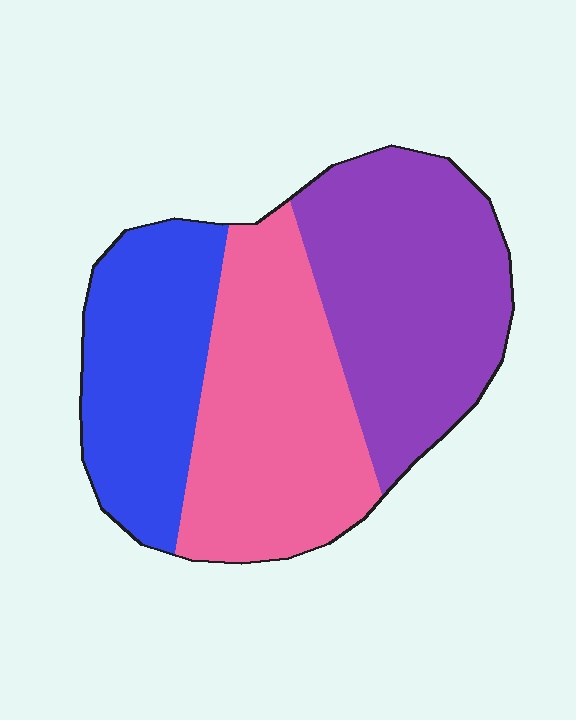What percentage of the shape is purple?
Purple takes up about three eighths (3/8) of the shape.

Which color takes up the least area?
Blue, at roughly 25%.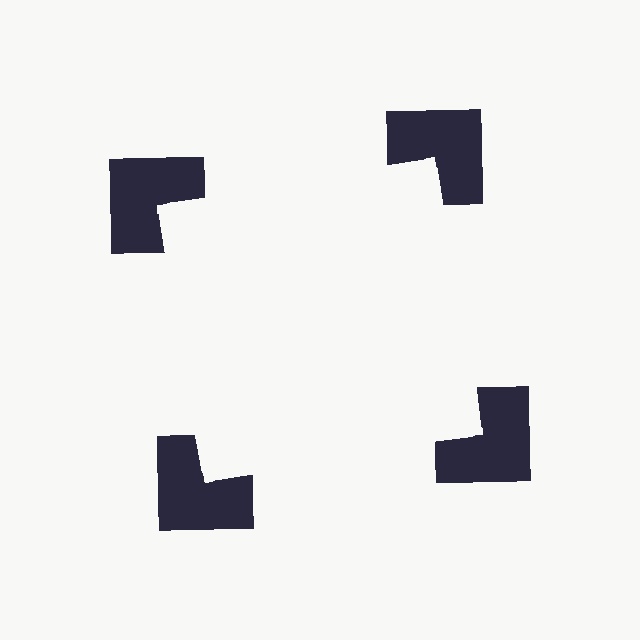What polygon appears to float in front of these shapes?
An illusory square — its edges are inferred from the aligned wedge cuts in the notched squares, not physically drawn.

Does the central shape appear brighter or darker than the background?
It typically appears slightly brighter than the background, even though no actual brightness change is drawn.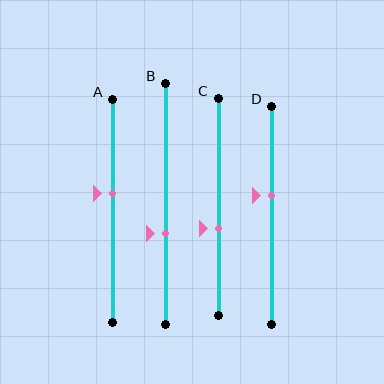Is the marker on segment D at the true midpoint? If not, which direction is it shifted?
No, the marker on segment D is shifted upward by about 9% of the segment length.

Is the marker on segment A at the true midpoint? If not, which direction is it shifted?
No, the marker on segment A is shifted upward by about 8% of the segment length.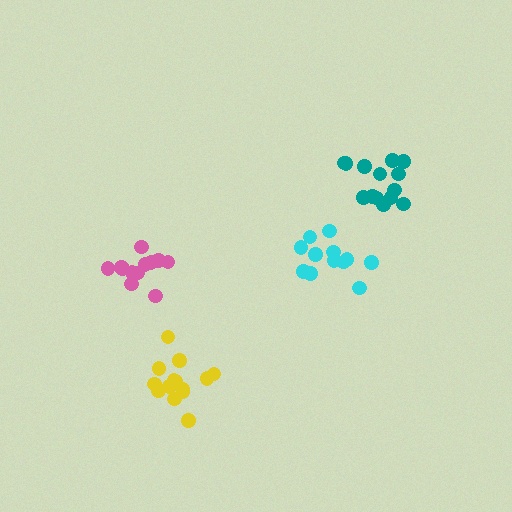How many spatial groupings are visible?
There are 4 spatial groupings.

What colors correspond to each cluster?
The clusters are colored: teal, pink, cyan, yellow.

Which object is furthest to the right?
The teal cluster is rightmost.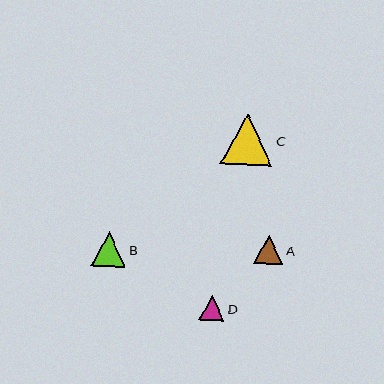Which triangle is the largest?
Triangle C is the largest with a size of approximately 52 pixels.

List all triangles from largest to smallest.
From largest to smallest: C, B, A, D.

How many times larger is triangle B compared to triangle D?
Triangle B is approximately 1.4 times the size of triangle D.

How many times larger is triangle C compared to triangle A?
Triangle C is approximately 1.8 times the size of triangle A.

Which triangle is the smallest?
Triangle D is the smallest with a size of approximately 26 pixels.